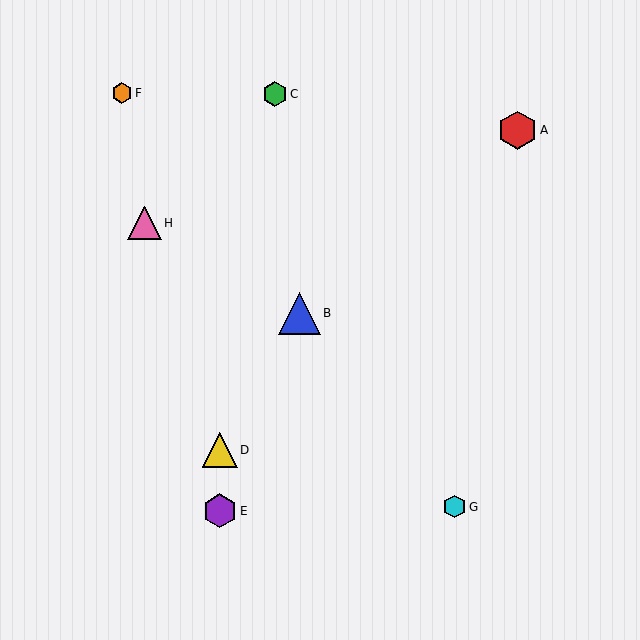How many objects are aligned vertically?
2 objects (D, E) are aligned vertically.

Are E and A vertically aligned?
No, E is at x≈220 and A is at x≈517.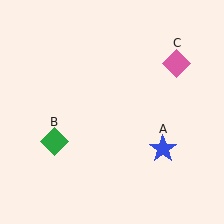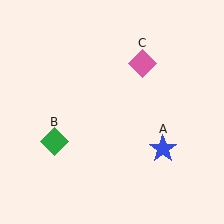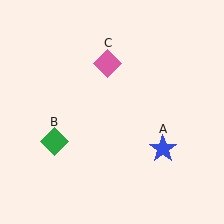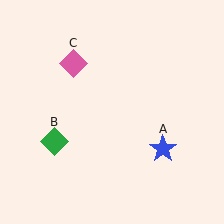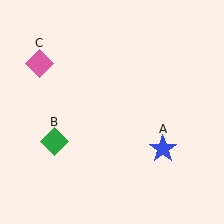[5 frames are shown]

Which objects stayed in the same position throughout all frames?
Blue star (object A) and green diamond (object B) remained stationary.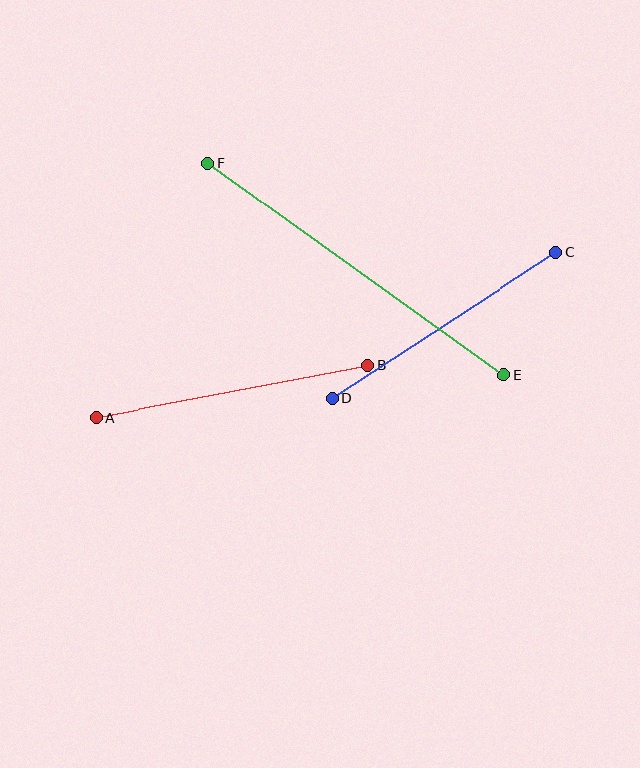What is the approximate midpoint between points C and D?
The midpoint is at approximately (444, 325) pixels.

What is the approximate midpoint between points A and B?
The midpoint is at approximately (232, 391) pixels.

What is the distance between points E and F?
The distance is approximately 363 pixels.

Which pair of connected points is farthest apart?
Points E and F are farthest apart.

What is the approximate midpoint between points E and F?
The midpoint is at approximately (356, 269) pixels.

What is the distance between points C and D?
The distance is approximately 266 pixels.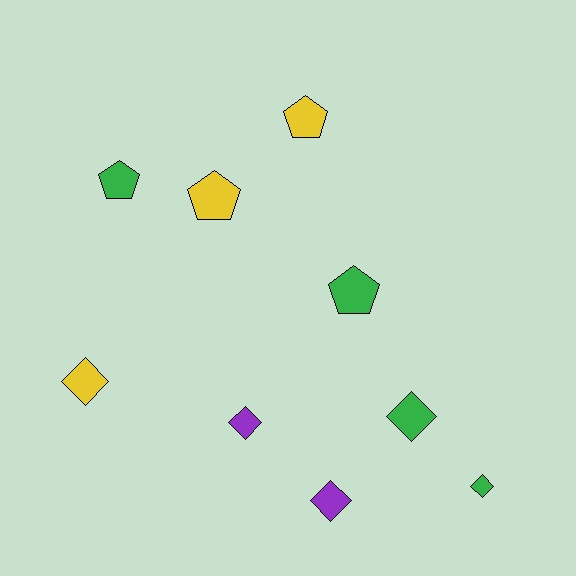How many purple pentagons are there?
There are no purple pentagons.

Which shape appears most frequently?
Diamond, with 5 objects.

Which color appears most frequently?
Green, with 4 objects.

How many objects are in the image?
There are 9 objects.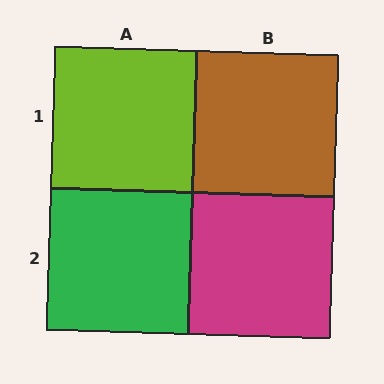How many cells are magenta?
1 cell is magenta.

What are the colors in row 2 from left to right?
Green, magenta.